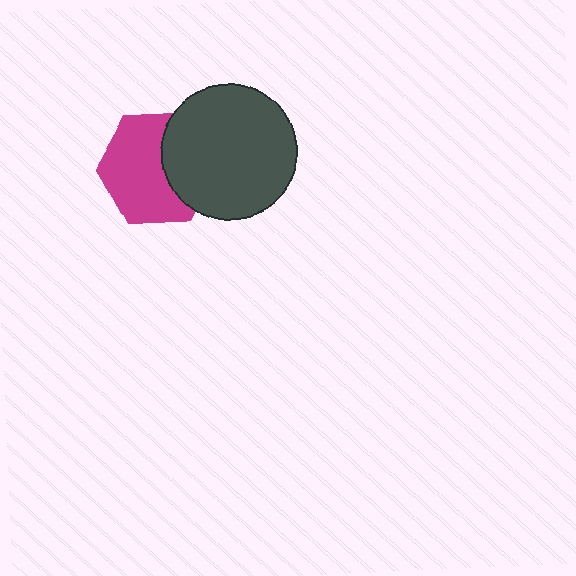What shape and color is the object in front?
The object in front is a dark gray circle.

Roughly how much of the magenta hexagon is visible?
About half of it is visible (roughly 65%).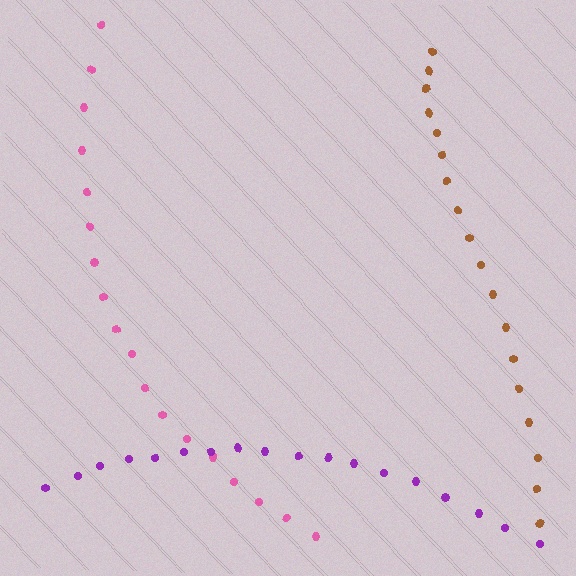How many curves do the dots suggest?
There are 3 distinct paths.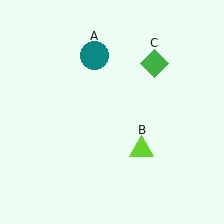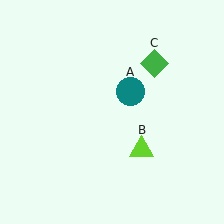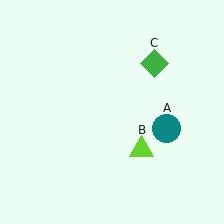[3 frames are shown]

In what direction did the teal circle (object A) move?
The teal circle (object A) moved down and to the right.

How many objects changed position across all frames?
1 object changed position: teal circle (object A).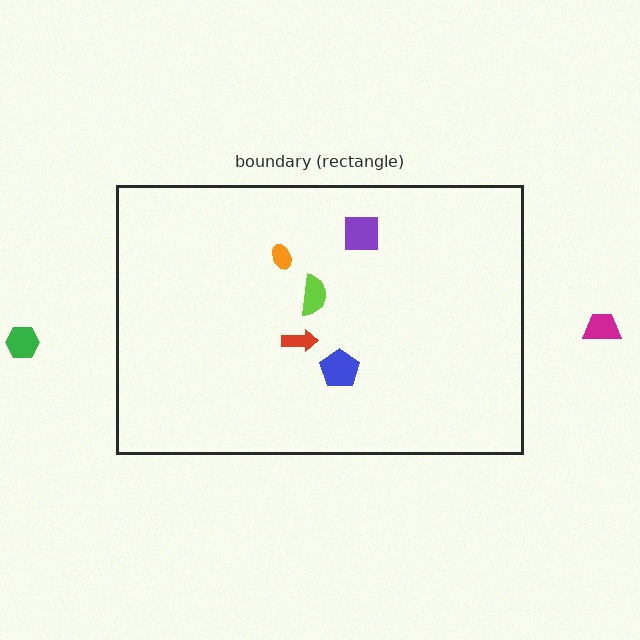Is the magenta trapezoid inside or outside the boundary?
Outside.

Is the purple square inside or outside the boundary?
Inside.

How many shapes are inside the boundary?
5 inside, 2 outside.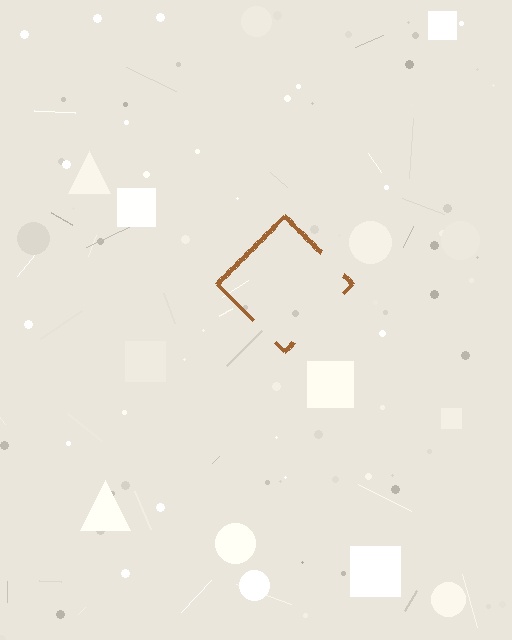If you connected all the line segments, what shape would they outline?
They would outline a diamond.